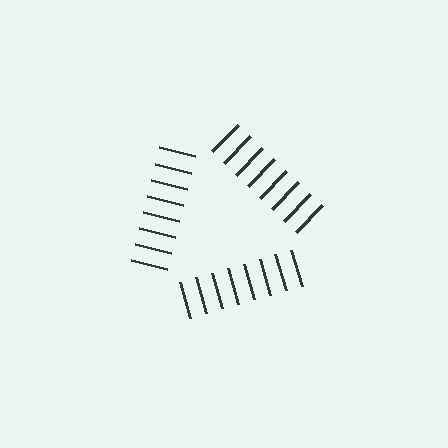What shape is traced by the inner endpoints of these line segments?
An illusory triangle — the line segments terminate on its edges but no continuous stroke is drawn.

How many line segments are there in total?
24 — 8 along each of the 3 edges.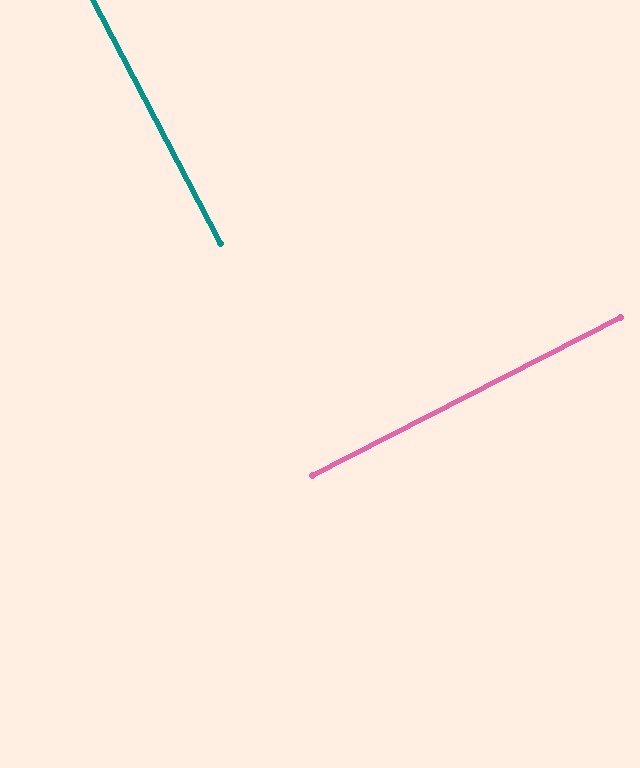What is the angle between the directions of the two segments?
Approximately 90 degrees.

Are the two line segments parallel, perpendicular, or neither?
Perpendicular — they meet at approximately 90°.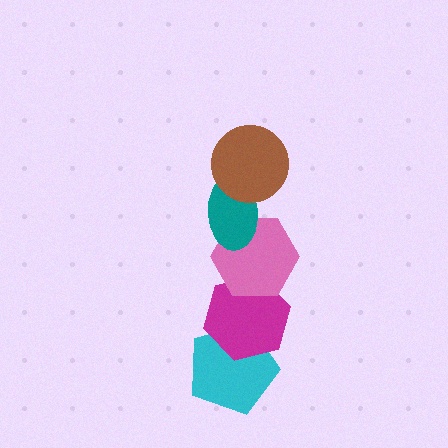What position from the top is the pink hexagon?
The pink hexagon is 3rd from the top.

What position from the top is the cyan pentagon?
The cyan pentagon is 5th from the top.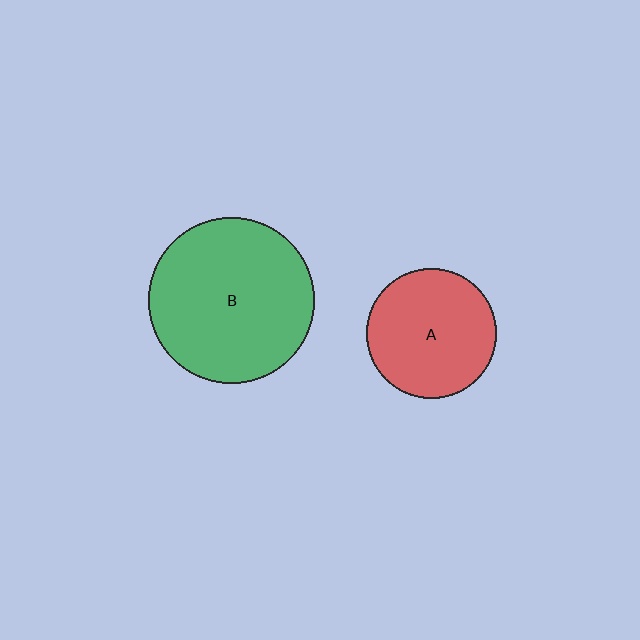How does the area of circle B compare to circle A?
Approximately 1.6 times.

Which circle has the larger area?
Circle B (green).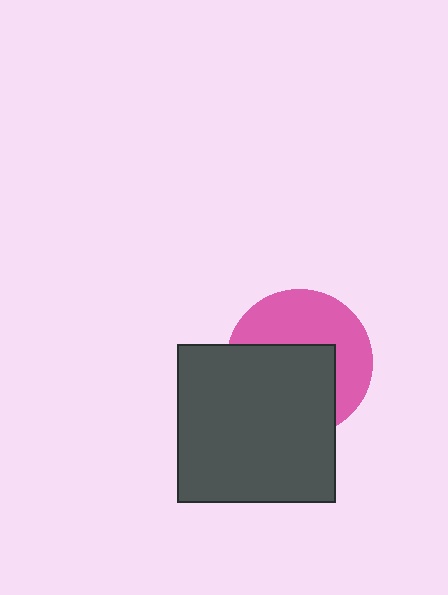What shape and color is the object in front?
The object in front is a dark gray square.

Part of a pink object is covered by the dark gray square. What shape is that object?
It is a circle.